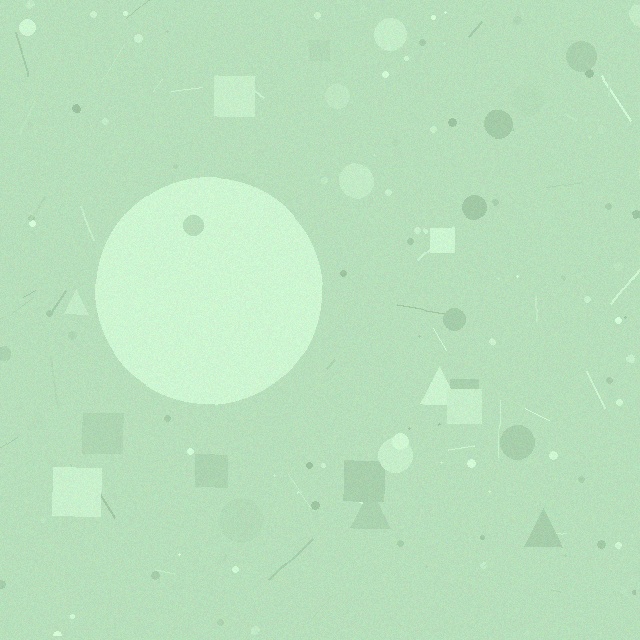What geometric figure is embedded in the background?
A circle is embedded in the background.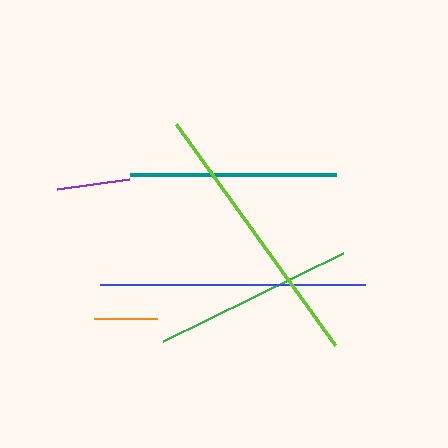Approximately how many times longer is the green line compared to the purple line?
The green line is approximately 2.8 times the length of the purple line.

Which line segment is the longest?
The lime line is the longest at approximately 272 pixels.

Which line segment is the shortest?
The orange line is the shortest at approximately 63 pixels.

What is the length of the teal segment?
The teal segment is approximately 206 pixels long.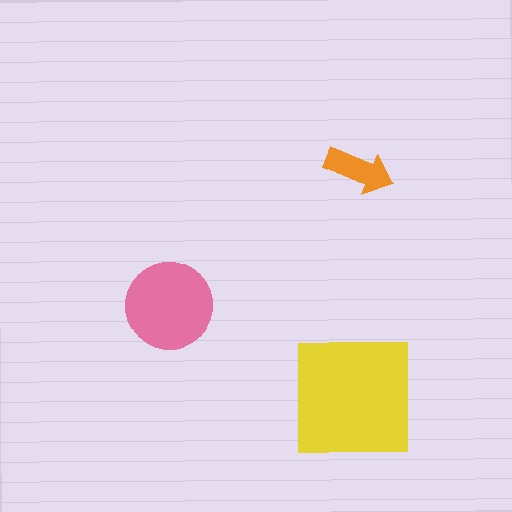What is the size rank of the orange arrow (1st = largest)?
3rd.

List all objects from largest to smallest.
The yellow square, the pink circle, the orange arrow.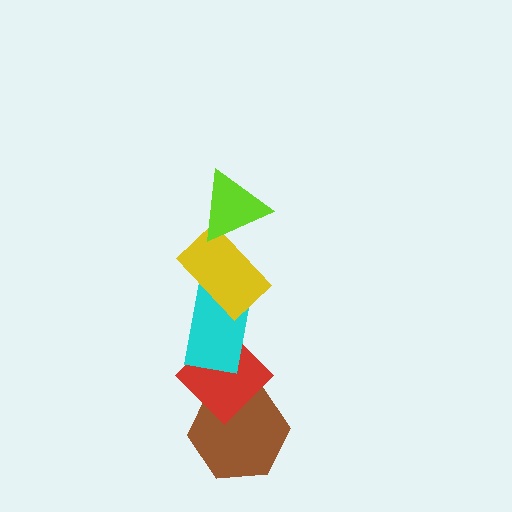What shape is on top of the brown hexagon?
The red diamond is on top of the brown hexagon.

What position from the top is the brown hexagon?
The brown hexagon is 5th from the top.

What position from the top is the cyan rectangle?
The cyan rectangle is 3rd from the top.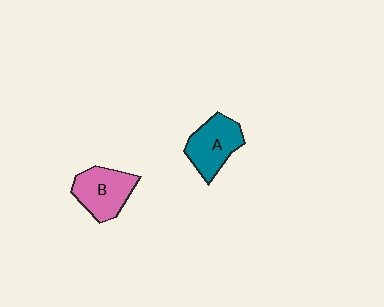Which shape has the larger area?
Shape B (pink).